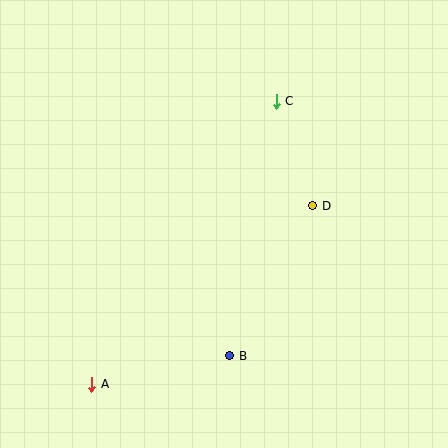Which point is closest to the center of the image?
Point D at (313, 206) is closest to the center.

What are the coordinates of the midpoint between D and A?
The midpoint between D and A is at (202, 295).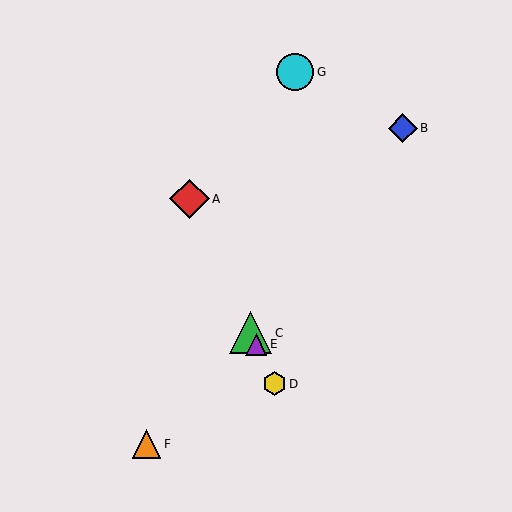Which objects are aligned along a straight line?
Objects A, C, D, E are aligned along a straight line.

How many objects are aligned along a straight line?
4 objects (A, C, D, E) are aligned along a straight line.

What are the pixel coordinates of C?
Object C is at (251, 333).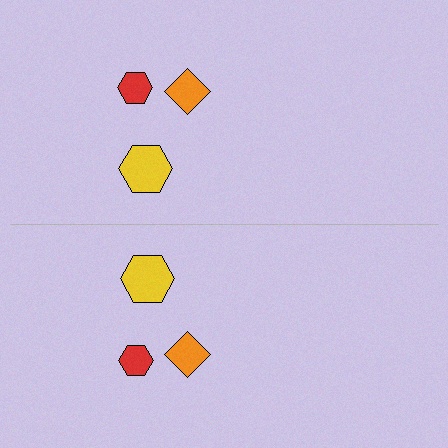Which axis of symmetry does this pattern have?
The pattern has a horizontal axis of symmetry running through the center of the image.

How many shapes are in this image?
There are 6 shapes in this image.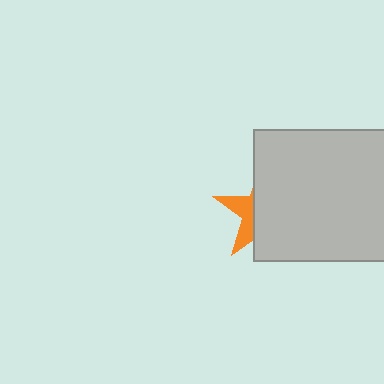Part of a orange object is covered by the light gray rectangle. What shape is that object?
It is a star.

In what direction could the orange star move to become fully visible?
The orange star could move left. That would shift it out from behind the light gray rectangle entirely.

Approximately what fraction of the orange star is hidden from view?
Roughly 67% of the orange star is hidden behind the light gray rectangle.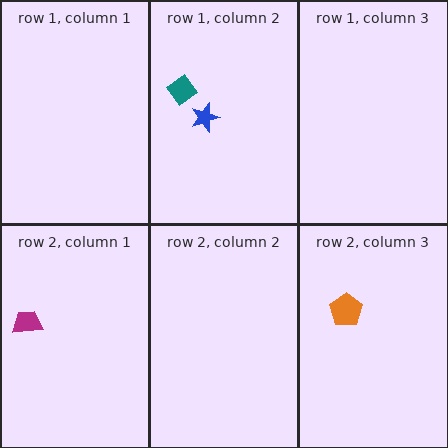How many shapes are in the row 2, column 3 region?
1.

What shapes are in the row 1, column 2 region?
The teal diamond, the blue star.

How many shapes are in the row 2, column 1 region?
1.